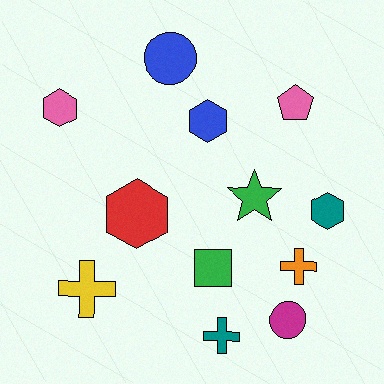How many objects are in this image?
There are 12 objects.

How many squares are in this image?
There is 1 square.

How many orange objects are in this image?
There is 1 orange object.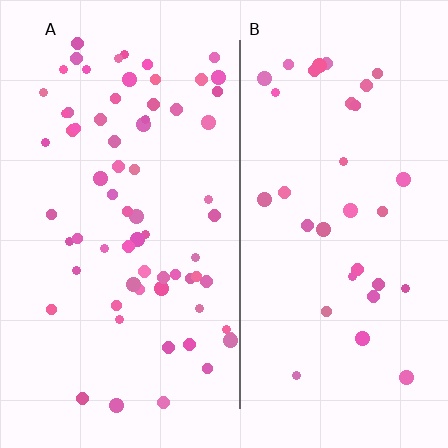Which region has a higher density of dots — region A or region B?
A (the left).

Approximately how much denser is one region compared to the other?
Approximately 2.1× — region A over region B.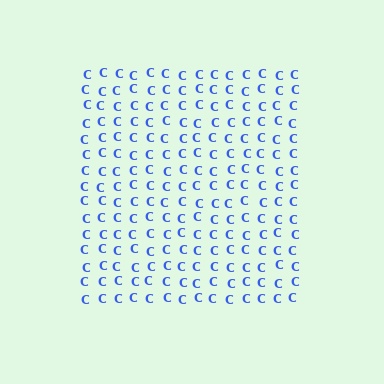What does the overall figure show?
The overall figure shows a square.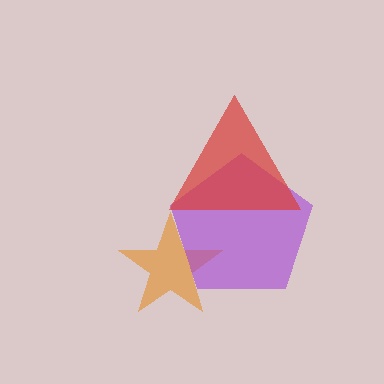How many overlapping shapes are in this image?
There are 3 overlapping shapes in the image.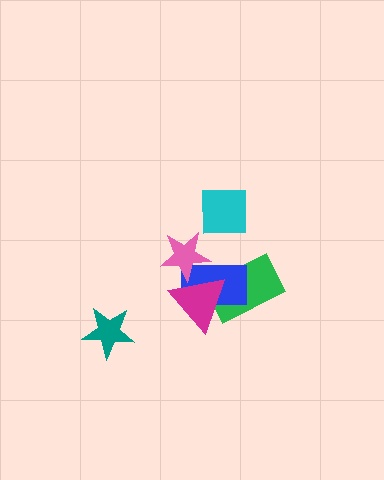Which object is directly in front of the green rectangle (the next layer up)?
The blue rectangle is directly in front of the green rectangle.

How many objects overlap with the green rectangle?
2 objects overlap with the green rectangle.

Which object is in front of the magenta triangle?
The pink star is in front of the magenta triangle.